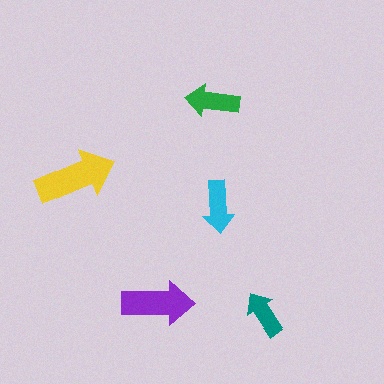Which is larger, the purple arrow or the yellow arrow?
The yellow one.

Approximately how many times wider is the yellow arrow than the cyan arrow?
About 1.5 times wider.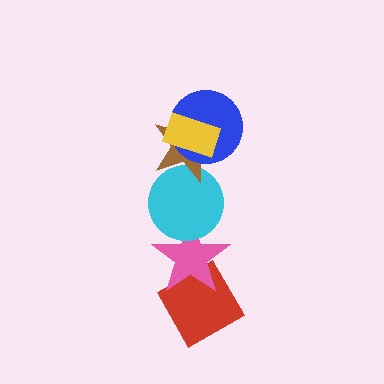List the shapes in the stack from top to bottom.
From top to bottom: the yellow rectangle, the blue circle, the brown star, the cyan circle, the pink star, the red diamond.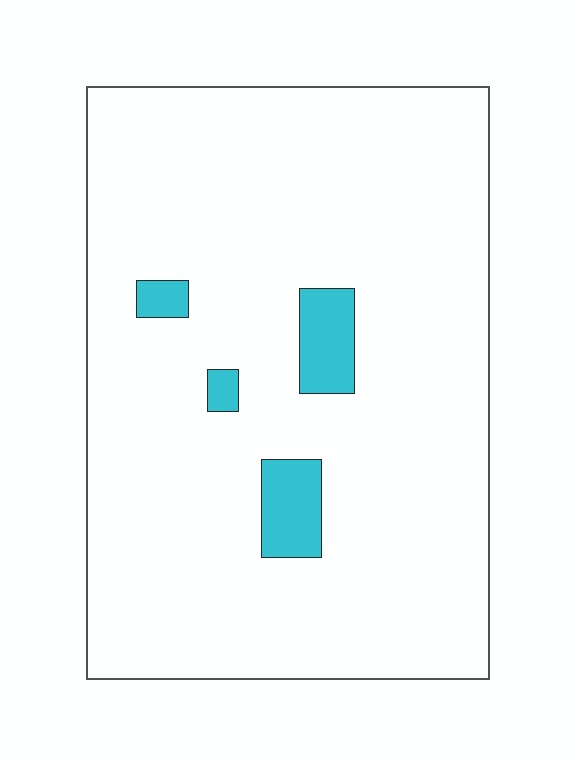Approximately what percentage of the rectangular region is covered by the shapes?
Approximately 5%.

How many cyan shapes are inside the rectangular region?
4.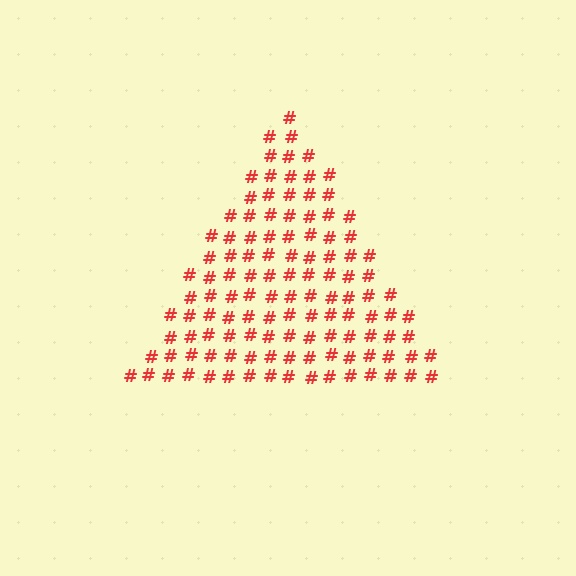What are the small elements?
The small elements are hash symbols.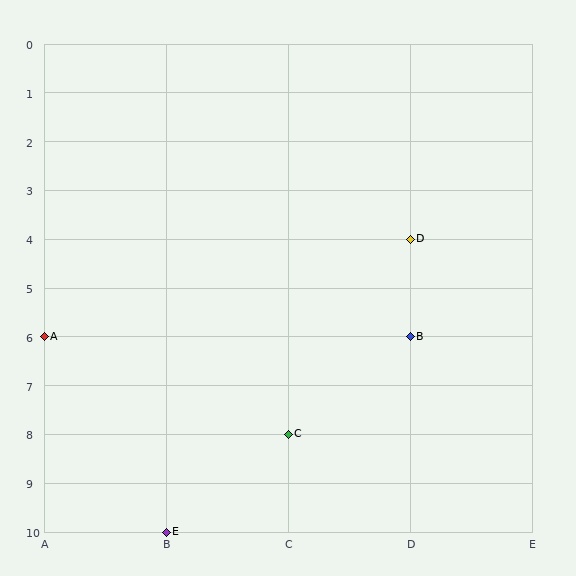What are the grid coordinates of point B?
Point B is at grid coordinates (D, 6).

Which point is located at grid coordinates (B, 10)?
Point E is at (B, 10).